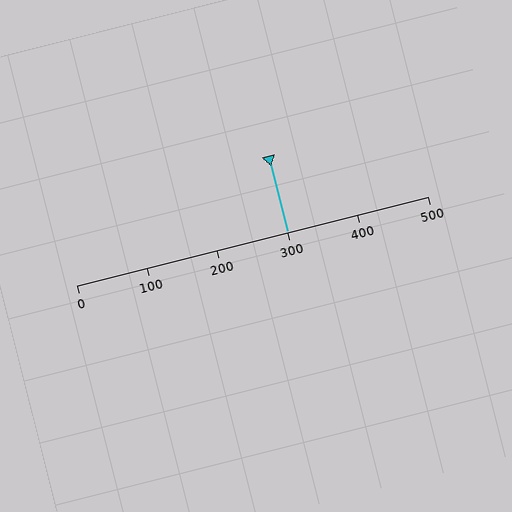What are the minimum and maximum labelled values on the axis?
The axis runs from 0 to 500.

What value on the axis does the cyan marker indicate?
The marker indicates approximately 300.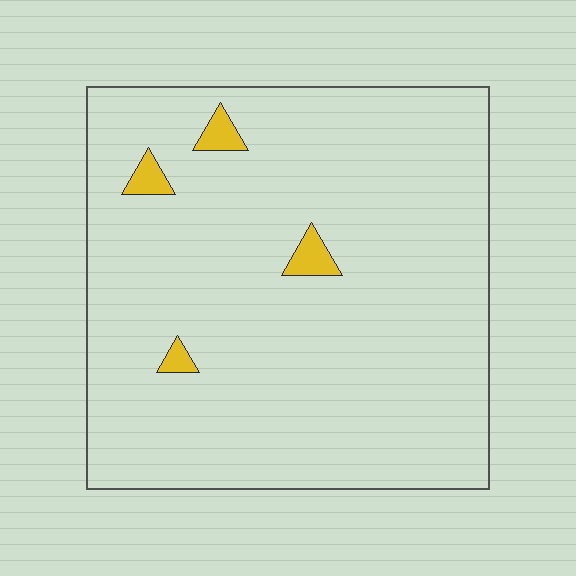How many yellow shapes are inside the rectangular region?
4.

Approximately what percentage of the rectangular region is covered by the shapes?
Approximately 5%.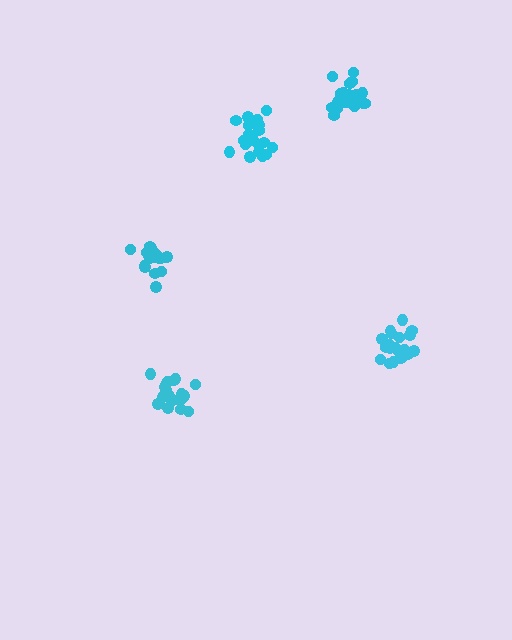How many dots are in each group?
Group 1: 20 dots, Group 2: 19 dots, Group 3: 20 dots, Group 4: 17 dots, Group 5: 19 dots (95 total).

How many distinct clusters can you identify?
There are 5 distinct clusters.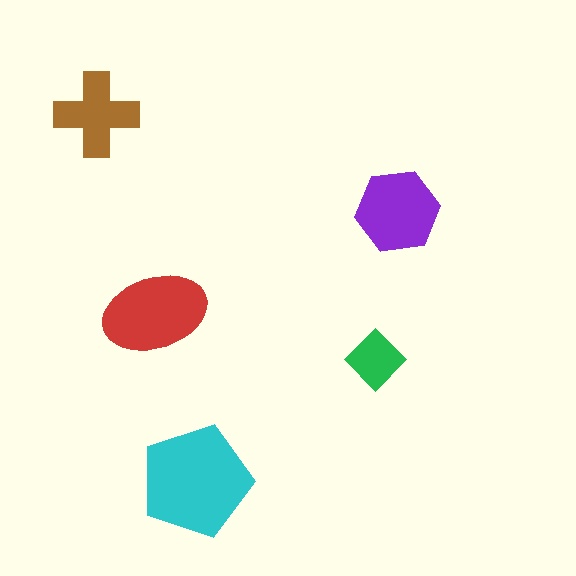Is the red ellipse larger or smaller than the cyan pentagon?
Smaller.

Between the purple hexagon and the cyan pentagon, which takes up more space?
The cyan pentagon.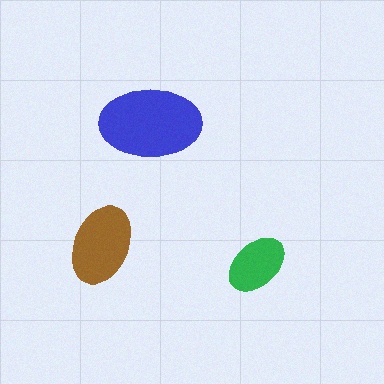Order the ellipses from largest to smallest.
the blue one, the brown one, the green one.